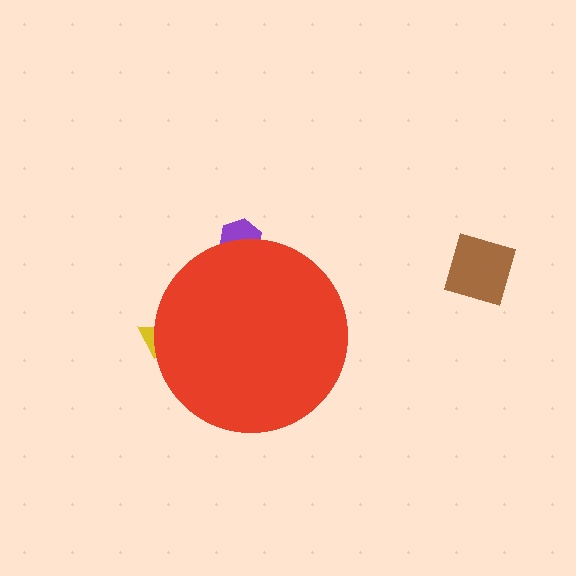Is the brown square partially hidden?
No, the brown square is fully visible.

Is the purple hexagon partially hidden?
Yes, the purple hexagon is partially hidden behind the red circle.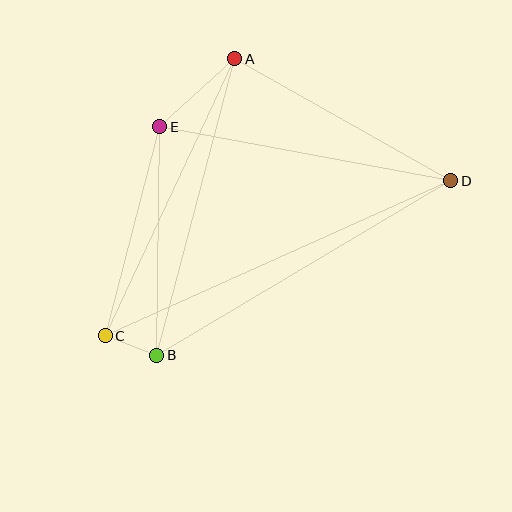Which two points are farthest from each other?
Points C and D are farthest from each other.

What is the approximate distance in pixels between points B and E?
The distance between B and E is approximately 228 pixels.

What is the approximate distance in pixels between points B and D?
The distance between B and D is approximately 342 pixels.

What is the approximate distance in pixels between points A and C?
The distance between A and C is approximately 306 pixels.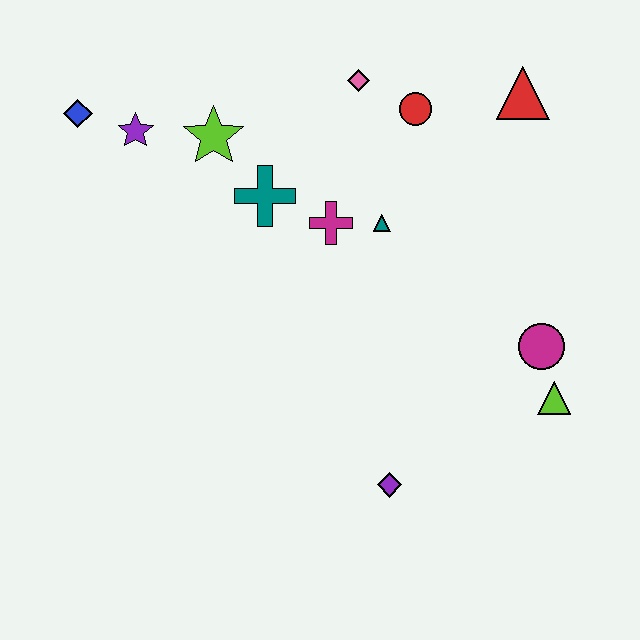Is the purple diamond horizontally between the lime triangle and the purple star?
Yes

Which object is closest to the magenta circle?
The lime triangle is closest to the magenta circle.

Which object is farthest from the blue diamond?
The lime triangle is farthest from the blue diamond.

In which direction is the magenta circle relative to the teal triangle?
The magenta circle is to the right of the teal triangle.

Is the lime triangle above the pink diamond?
No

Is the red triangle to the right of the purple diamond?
Yes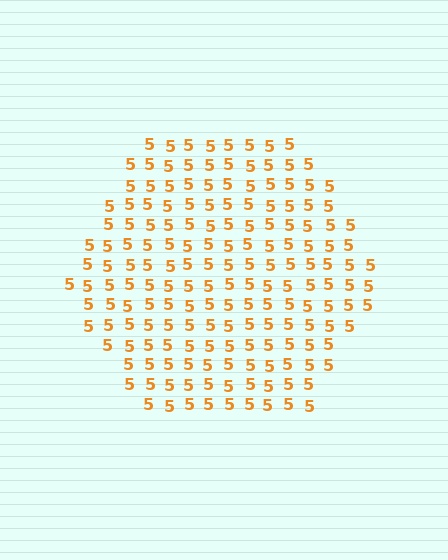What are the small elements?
The small elements are digit 5's.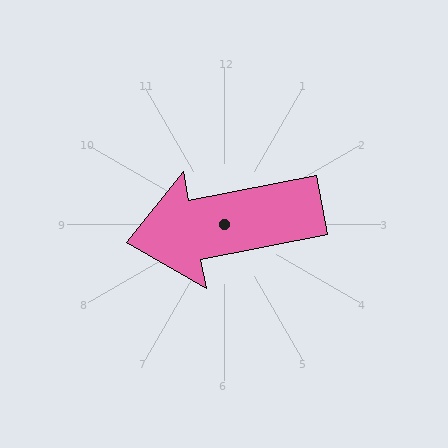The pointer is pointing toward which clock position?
Roughly 9 o'clock.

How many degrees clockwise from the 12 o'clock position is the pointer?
Approximately 259 degrees.